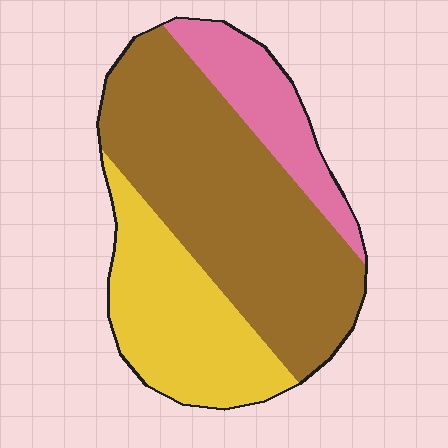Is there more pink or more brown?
Brown.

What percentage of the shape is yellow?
Yellow takes up about one quarter (1/4) of the shape.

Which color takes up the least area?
Pink, at roughly 15%.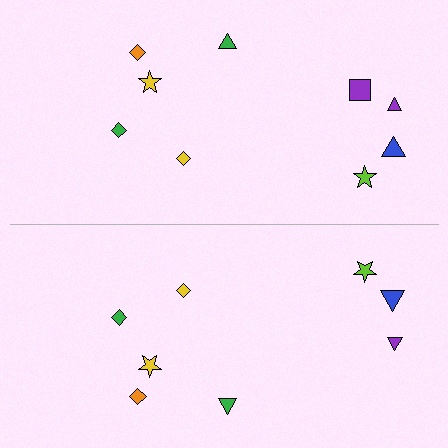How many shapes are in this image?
There are 17 shapes in this image.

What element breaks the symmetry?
A purple square is missing from the bottom side.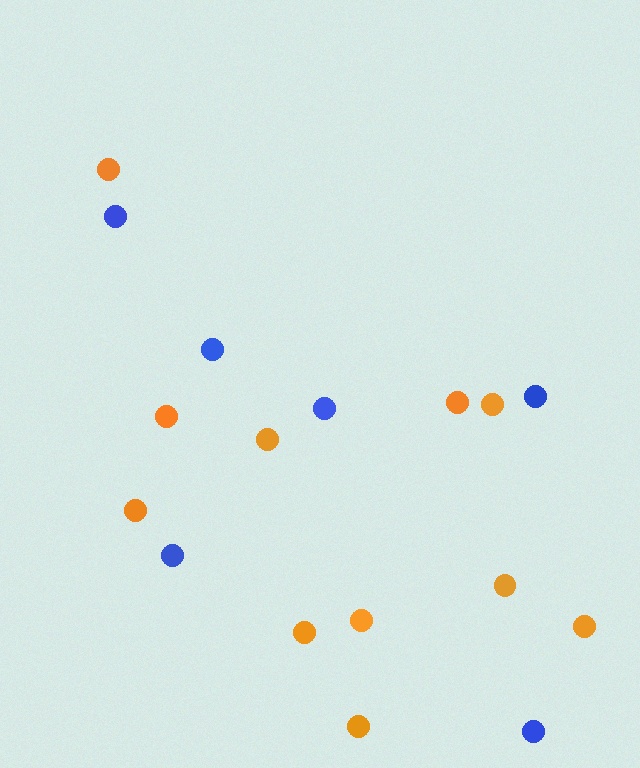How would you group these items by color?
There are 2 groups: one group of orange circles (11) and one group of blue circles (6).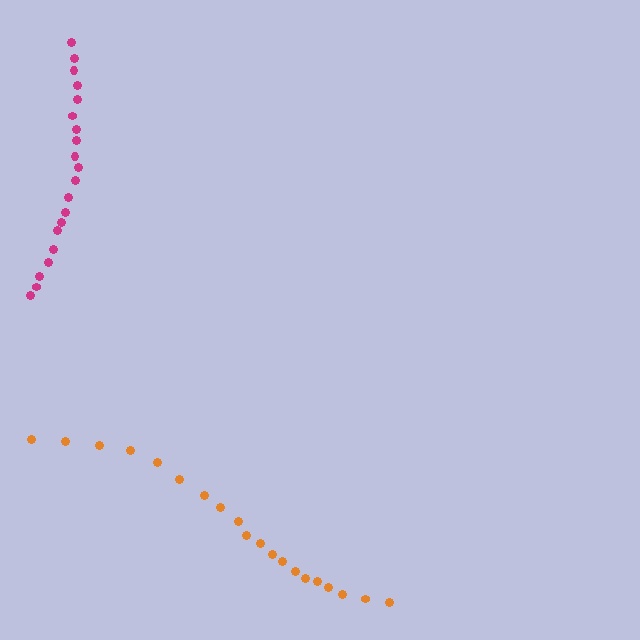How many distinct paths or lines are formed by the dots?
There are 2 distinct paths.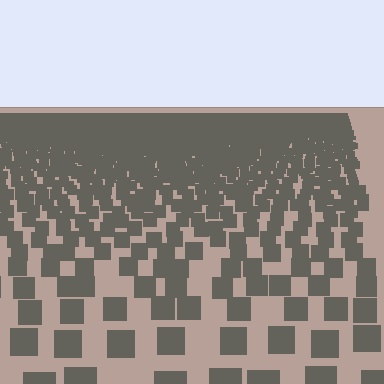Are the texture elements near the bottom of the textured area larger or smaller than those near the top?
Larger. Near the bottom, elements are closer to the viewer and appear at a bigger on-screen size.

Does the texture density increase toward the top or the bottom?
Density increases toward the top.